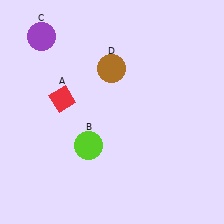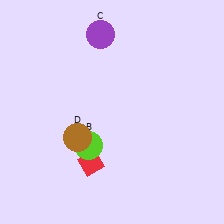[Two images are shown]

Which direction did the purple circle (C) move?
The purple circle (C) moved right.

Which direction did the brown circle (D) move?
The brown circle (D) moved down.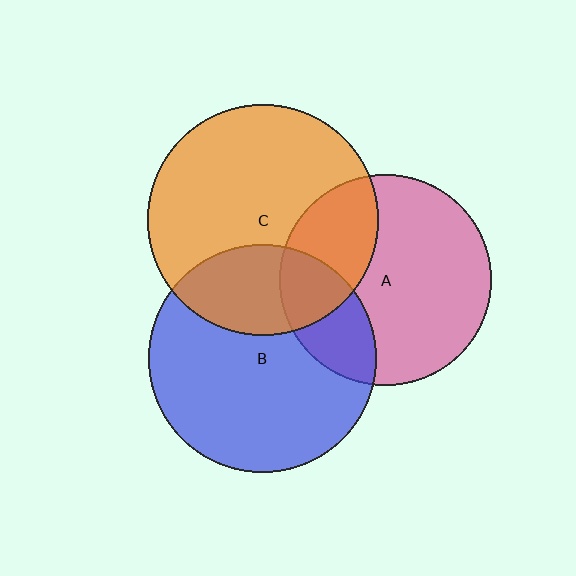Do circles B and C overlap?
Yes.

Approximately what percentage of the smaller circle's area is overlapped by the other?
Approximately 30%.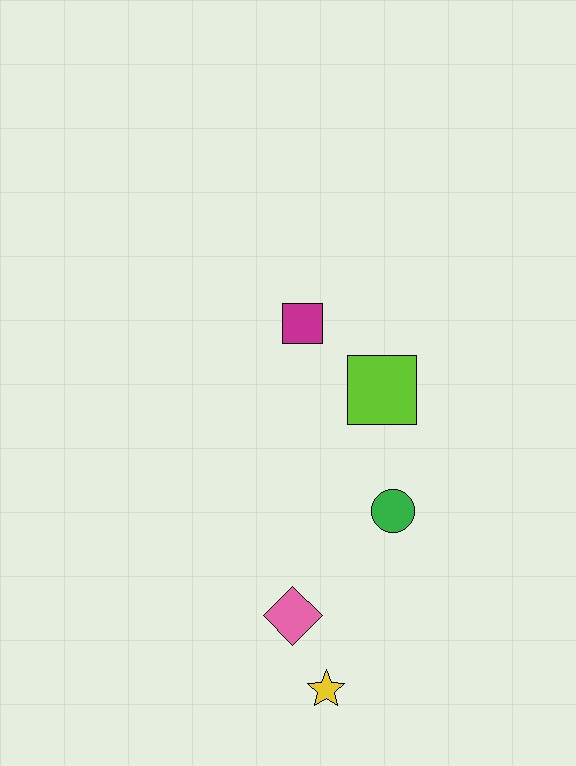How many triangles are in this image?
There are no triangles.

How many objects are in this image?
There are 5 objects.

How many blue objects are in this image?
There are no blue objects.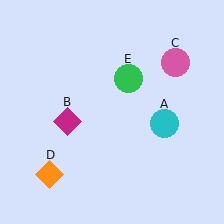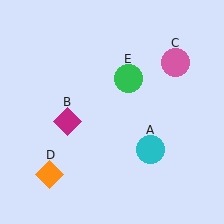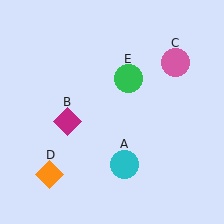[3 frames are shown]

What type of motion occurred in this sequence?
The cyan circle (object A) rotated clockwise around the center of the scene.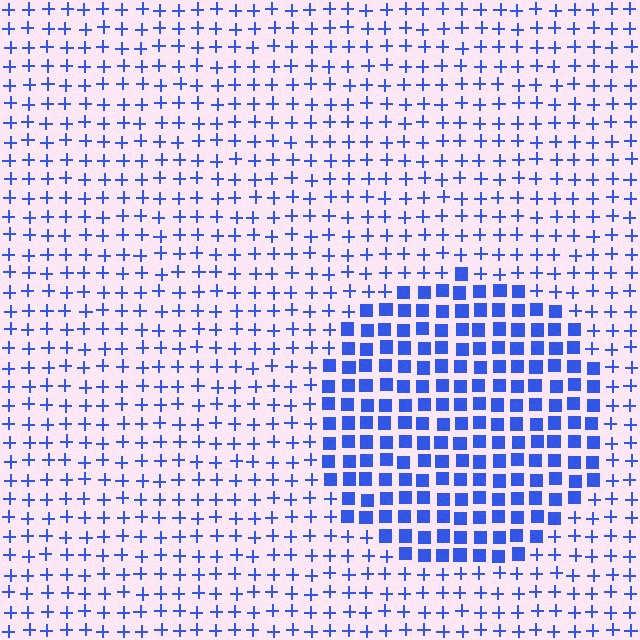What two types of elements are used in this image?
The image uses squares inside the circle region and plus signs outside it.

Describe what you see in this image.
The image is filled with small blue elements arranged in a uniform grid. A circle-shaped region contains squares, while the surrounding area contains plus signs. The boundary is defined purely by the change in element shape.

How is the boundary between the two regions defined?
The boundary is defined by a change in element shape: squares inside vs. plus signs outside. All elements share the same color and spacing.